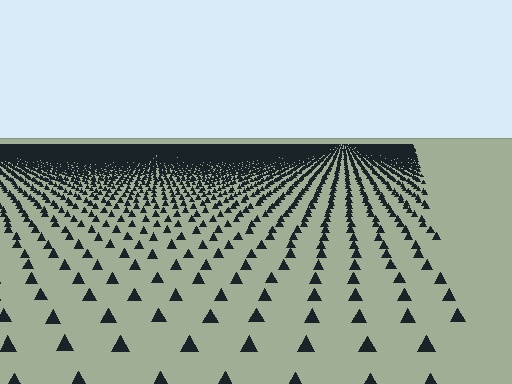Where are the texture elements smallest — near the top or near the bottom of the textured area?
Near the top.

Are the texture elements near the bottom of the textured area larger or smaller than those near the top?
Larger. Near the bottom, elements are closer to the viewer and appear at a bigger on-screen size.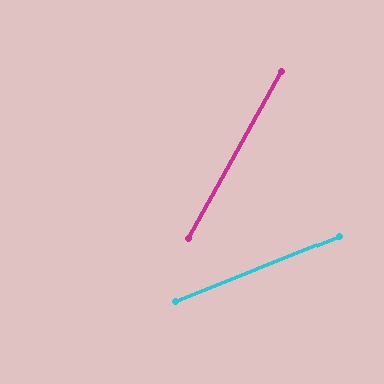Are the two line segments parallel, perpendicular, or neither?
Neither parallel nor perpendicular — they differ by about 39°.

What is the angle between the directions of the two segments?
Approximately 39 degrees.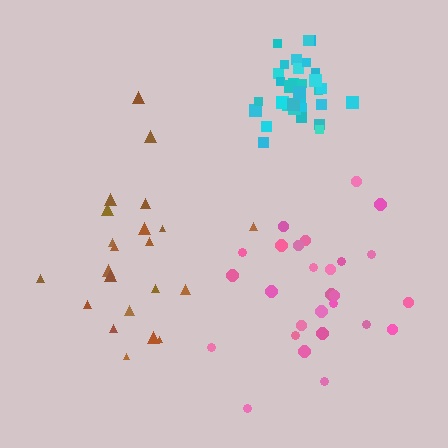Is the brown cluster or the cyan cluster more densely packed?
Cyan.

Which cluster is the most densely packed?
Cyan.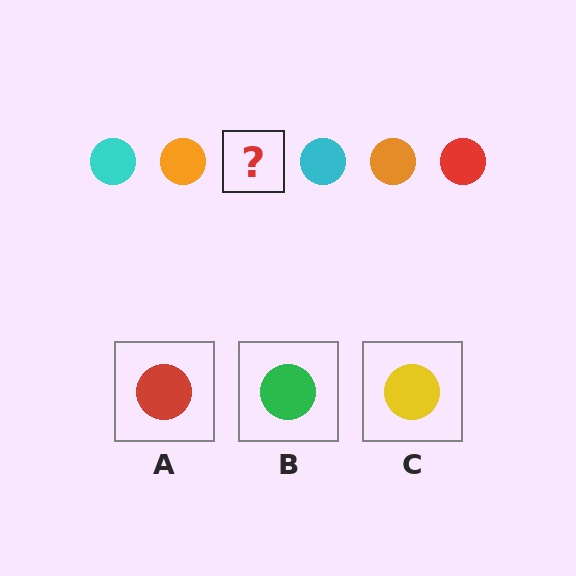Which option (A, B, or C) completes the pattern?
A.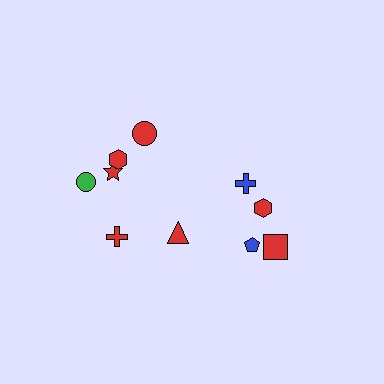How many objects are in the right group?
There are 4 objects.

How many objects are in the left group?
There are 6 objects.